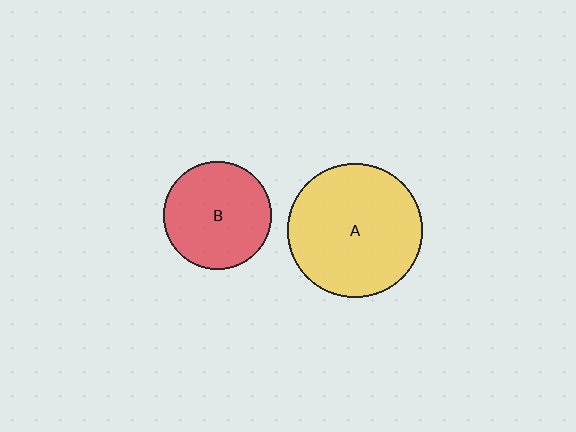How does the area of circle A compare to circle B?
Approximately 1.6 times.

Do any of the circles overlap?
No, none of the circles overlap.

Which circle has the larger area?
Circle A (yellow).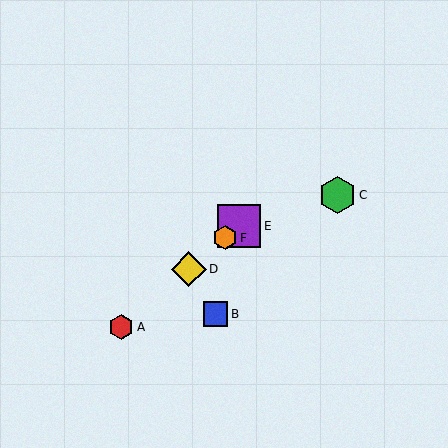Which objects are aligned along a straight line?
Objects A, D, E, F are aligned along a straight line.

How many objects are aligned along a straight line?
4 objects (A, D, E, F) are aligned along a straight line.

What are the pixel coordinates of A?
Object A is at (121, 327).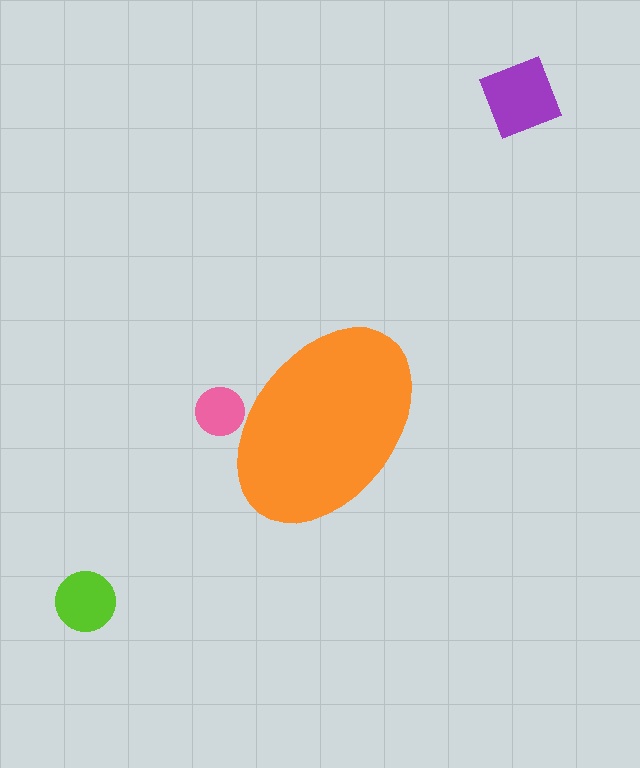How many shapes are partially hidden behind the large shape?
1 shape is partially hidden.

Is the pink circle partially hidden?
Yes, the pink circle is partially hidden behind the orange ellipse.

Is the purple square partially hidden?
No, the purple square is fully visible.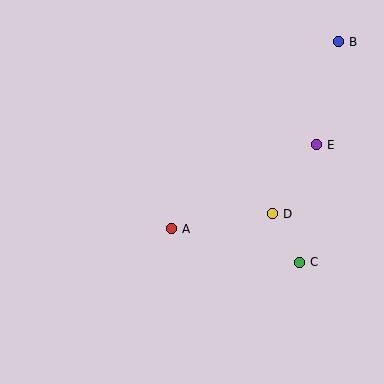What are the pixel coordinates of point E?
Point E is at (317, 145).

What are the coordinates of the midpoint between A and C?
The midpoint between A and C is at (236, 246).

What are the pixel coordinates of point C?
Point C is at (300, 262).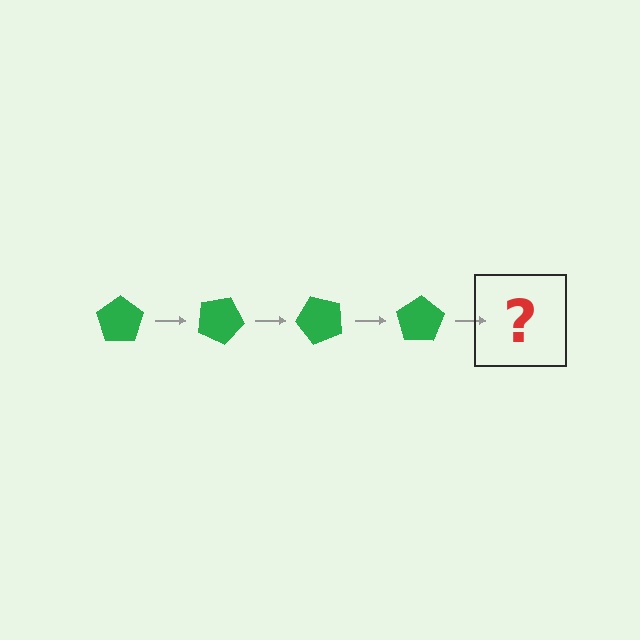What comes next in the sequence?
The next element should be a green pentagon rotated 100 degrees.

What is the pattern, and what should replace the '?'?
The pattern is that the pentagon rotates 25 degrees each step. The '?' should be a green pentagon rotated 100 degrees.